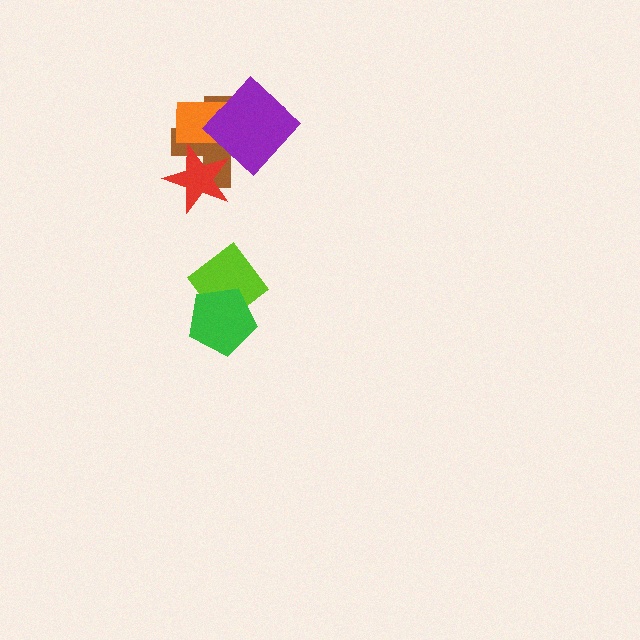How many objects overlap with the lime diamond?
1 object overlaps with the lime diamond.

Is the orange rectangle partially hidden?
Yes, it is partially covered by another shape.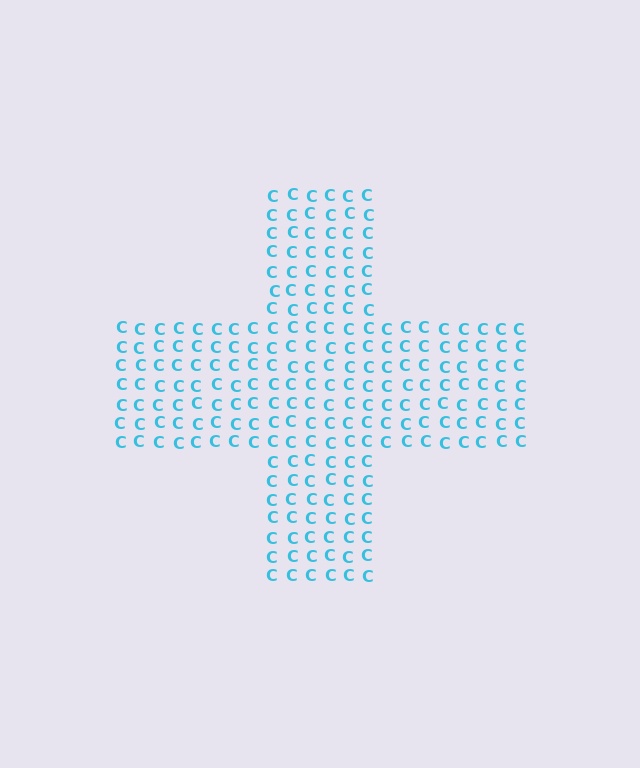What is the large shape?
The large shape is a cross.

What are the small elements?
The small elements are letter C's.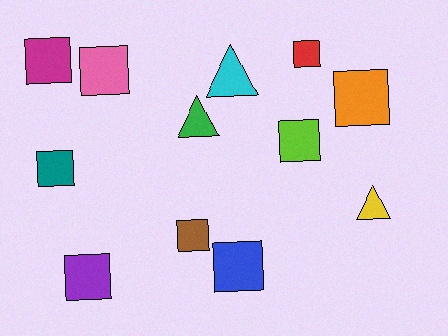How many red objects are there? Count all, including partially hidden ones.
There is 1 red object.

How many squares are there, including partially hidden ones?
There are 9 squares.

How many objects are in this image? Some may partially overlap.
There are 12 objects.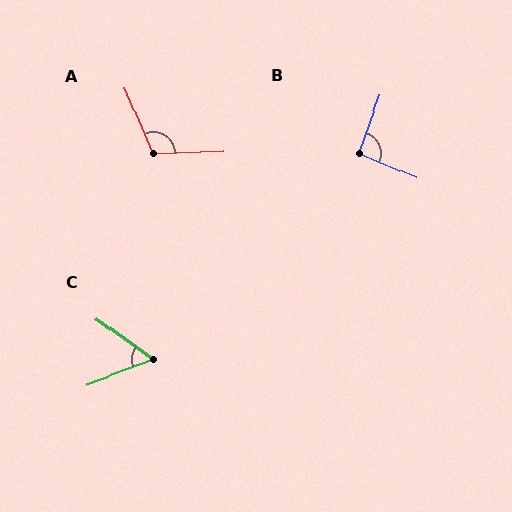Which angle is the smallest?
C, at approximately 56 degrees.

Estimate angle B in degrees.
Approximately 93 degrees.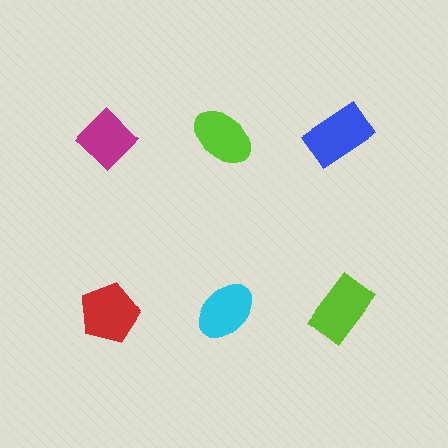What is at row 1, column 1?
A magenta diamond.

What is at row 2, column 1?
A red pentagon.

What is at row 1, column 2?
A lime ellipse.